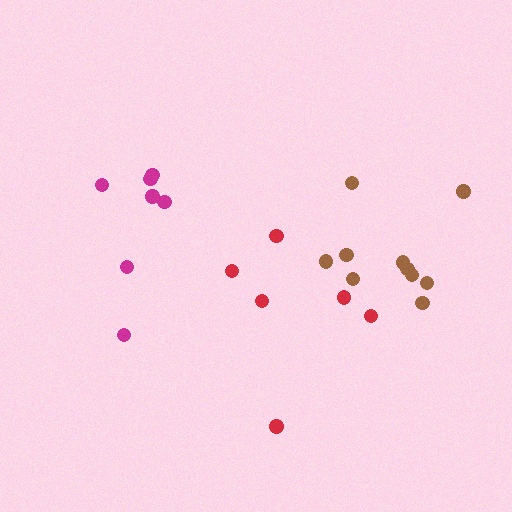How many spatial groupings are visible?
There are 3 spatial groupings.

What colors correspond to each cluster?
The clusters are colored: magenta, brown, red.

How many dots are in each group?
Group 1: 7 dots, Group 2: 10 dots, Group 3: 6 dots (23 total).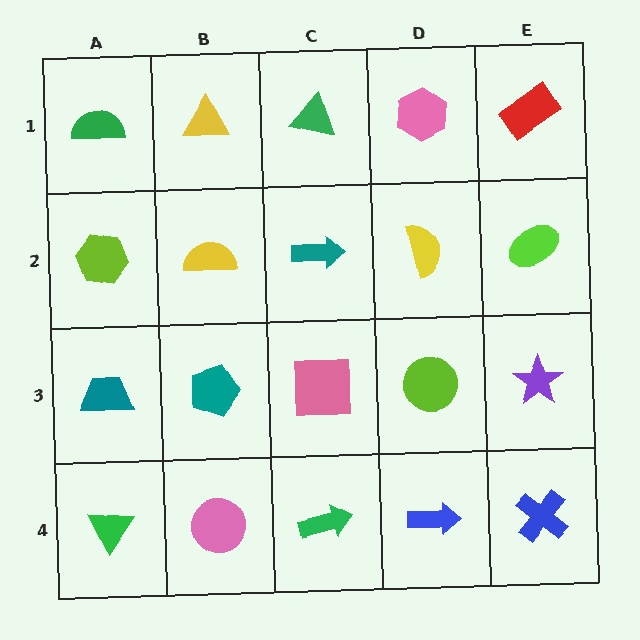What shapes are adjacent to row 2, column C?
A green triangle (row 1, column C), a pink square (row 3, column C), a yellow semicircle (row 2, column B), a yellow semicircle (row 2, column D).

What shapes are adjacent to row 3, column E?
A lime ellipse (row 2, column E), a blue cross (row 4, column E), a lime circle (row 3, column D).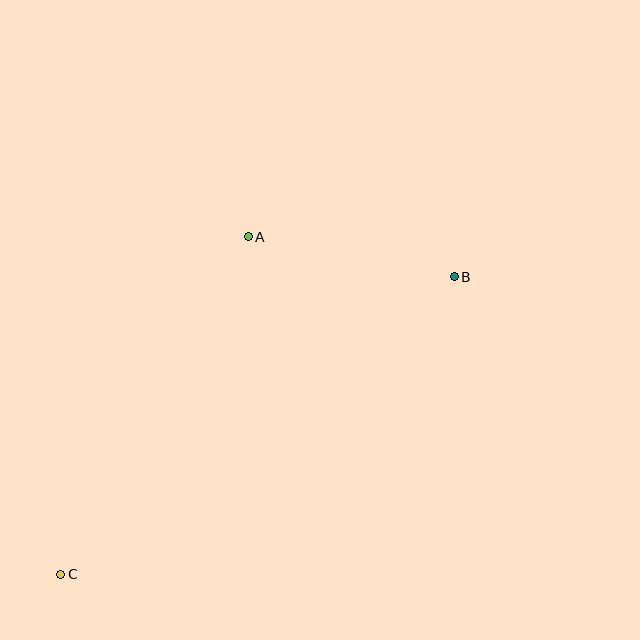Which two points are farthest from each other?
Points B and C are farthest from each other.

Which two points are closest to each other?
Points A and B are closest to each other.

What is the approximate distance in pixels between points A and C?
The distance between A and C is approximately 386 pixels.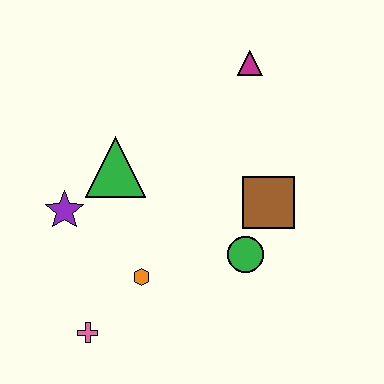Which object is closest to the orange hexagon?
The pink cross is closest to the orange hexagon.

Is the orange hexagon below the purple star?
Yes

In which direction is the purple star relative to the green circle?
The purple star is to the left of the green circle.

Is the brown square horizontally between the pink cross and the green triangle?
No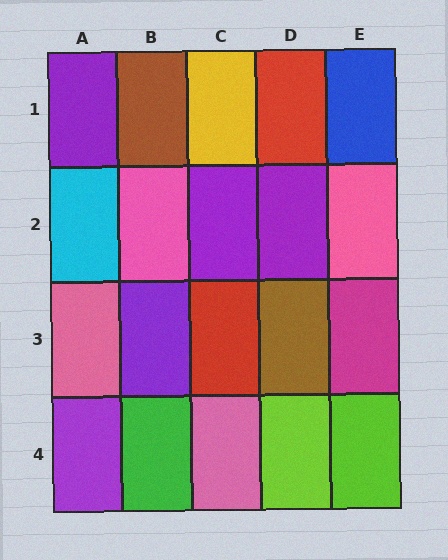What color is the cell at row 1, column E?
Blue.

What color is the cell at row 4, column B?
Green.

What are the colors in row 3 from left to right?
Pink, purple, red, brown, magenta.